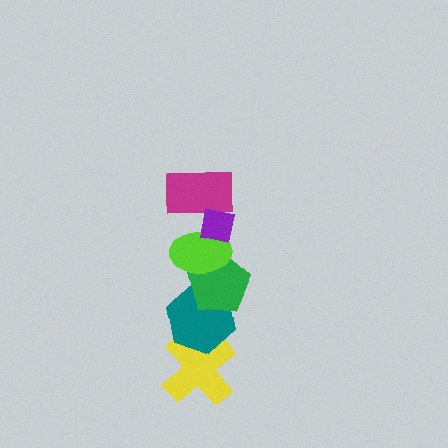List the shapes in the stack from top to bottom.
From top to bottom: the purple square, the magenta rectangle, the lime ellipse, the green pentagon, the teal hexagon, the yellow cross.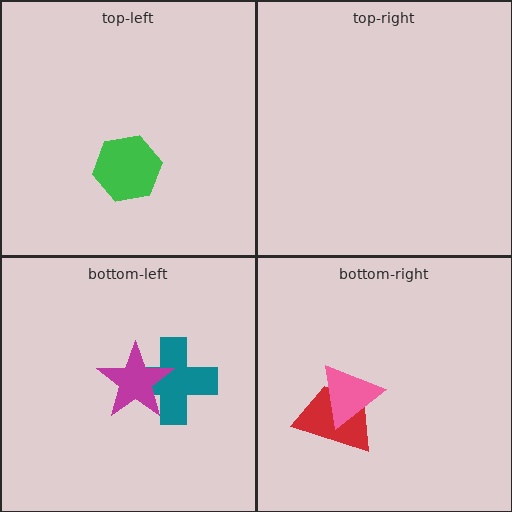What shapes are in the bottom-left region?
The teal cross, the magenta star.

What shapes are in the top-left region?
The green hexagon.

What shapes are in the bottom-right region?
The red trapezoid, the pink triangle.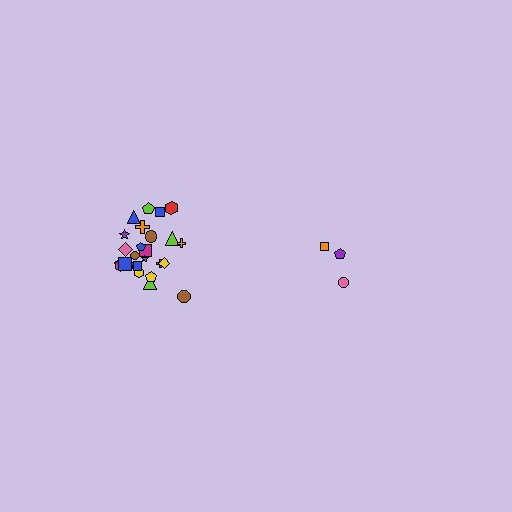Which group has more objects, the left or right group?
The left group.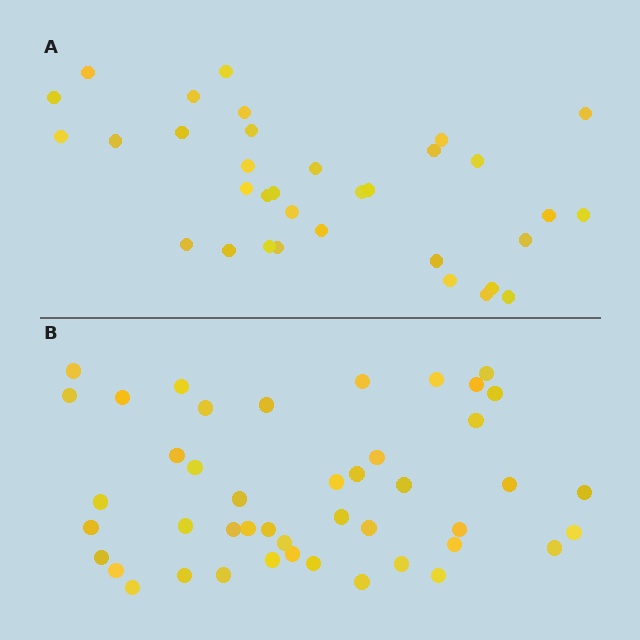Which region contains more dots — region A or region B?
Region B (the bottom region) has more dots.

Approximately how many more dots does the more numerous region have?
Region B has roughly 12 or so more dots than region A.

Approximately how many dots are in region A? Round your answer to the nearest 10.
About 30 dots. (The exact count is 34, which rounds to 30.)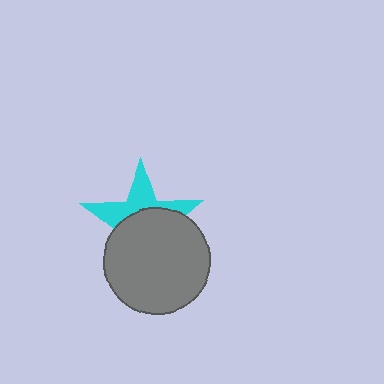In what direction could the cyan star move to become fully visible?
The cyan star could move up. That would shift it out from behind the gray circle entirely.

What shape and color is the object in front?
The object in front is a gray circle.